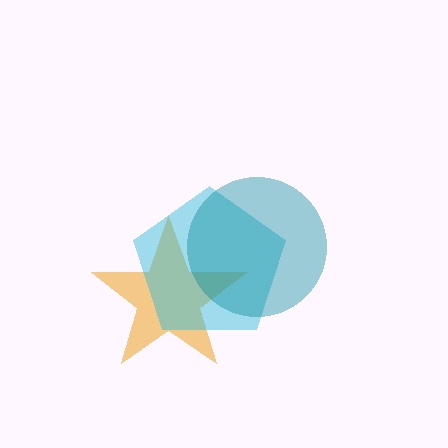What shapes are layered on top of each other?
The layered shapes are: an orange star, a cyan pentagon, a teal circle.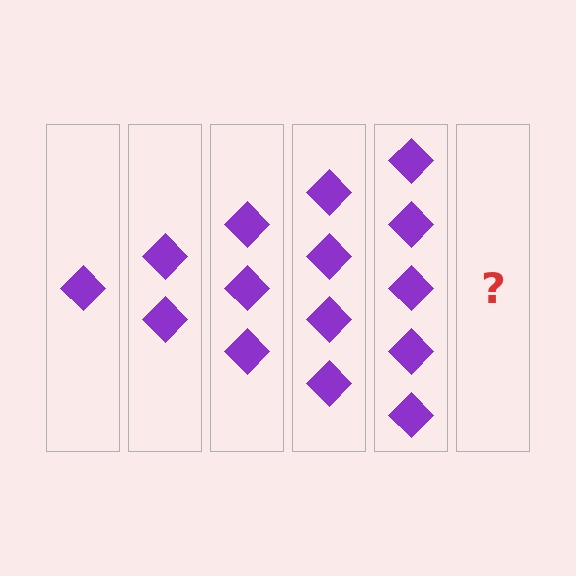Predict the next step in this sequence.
The next step is 6 diamonds.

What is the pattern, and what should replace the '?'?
The pattern is that each step adds one more diamond. The '?' should be 6 diamonds.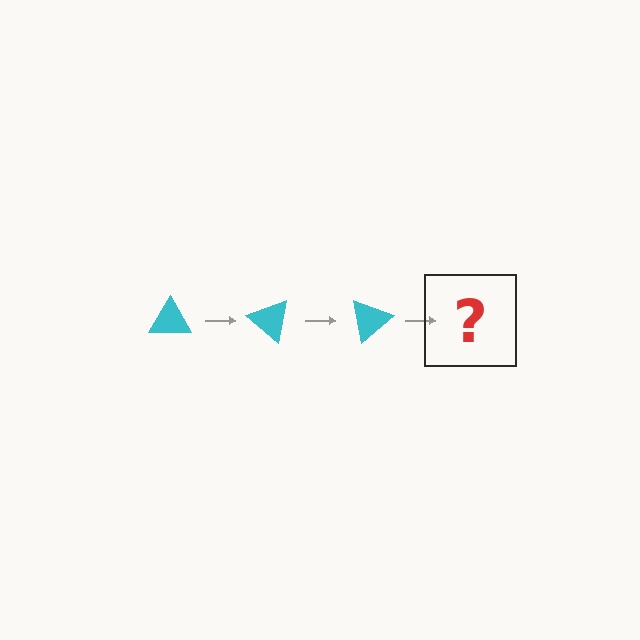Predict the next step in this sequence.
The next step is a cyan triangle rotated 120 degrees.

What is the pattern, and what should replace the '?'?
The pattern is that the triangle rotates 40 degrees each step. The '?' should be a cyan triangle rotated 120 degrees.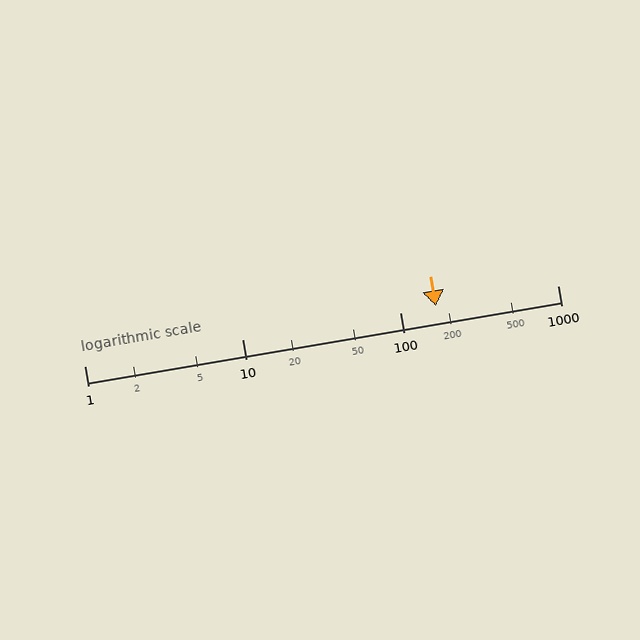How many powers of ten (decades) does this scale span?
The scale spans 3 decades, from 1 to 1000.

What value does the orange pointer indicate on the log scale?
The pointer indicates approximately 170.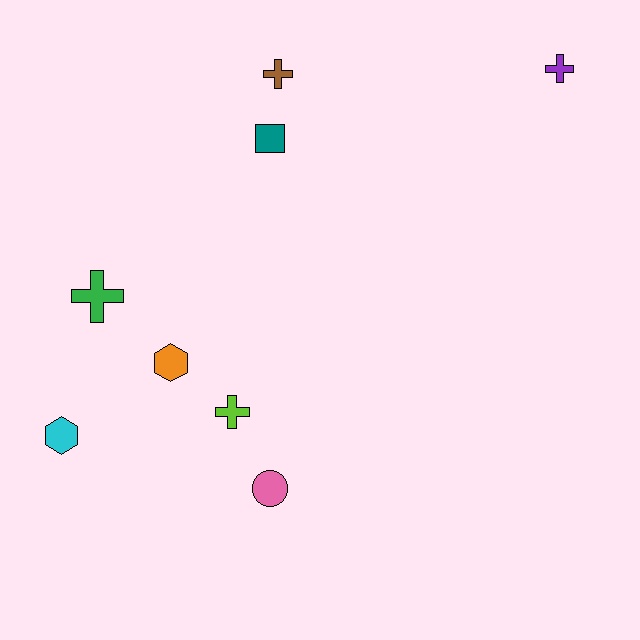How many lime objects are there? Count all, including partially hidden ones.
There is 1 lime object.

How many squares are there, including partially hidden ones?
There is 1 square.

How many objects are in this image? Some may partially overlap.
There are 8 objects.